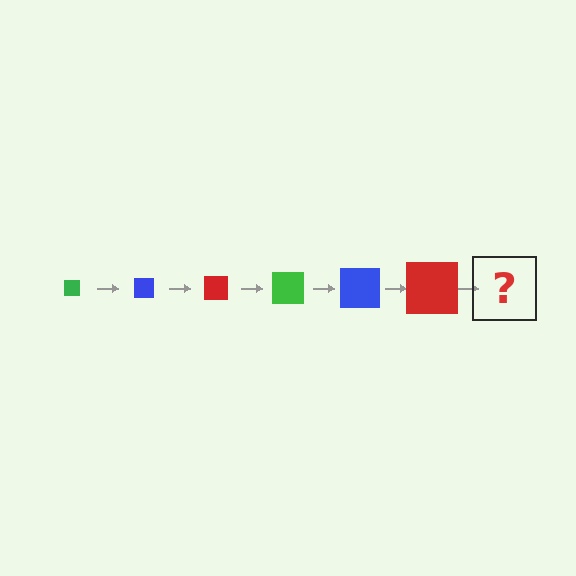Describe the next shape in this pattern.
It should be a green square, larger than the previous one.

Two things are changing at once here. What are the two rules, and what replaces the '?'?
The two rules are that the square grows larger each step and the color cycles through green, blue, and red. The '?' should be a green square, larger than the previous one.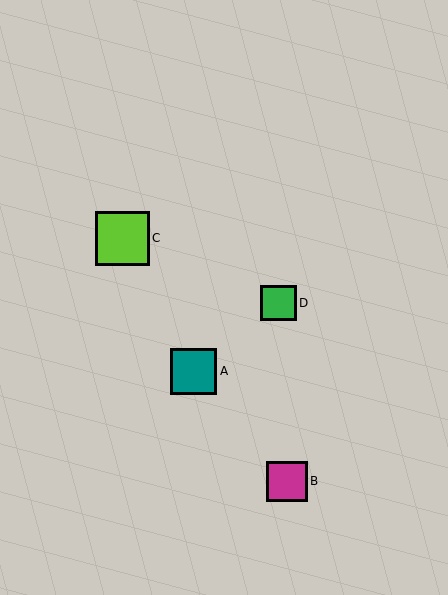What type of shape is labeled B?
Shape B is a magenta square.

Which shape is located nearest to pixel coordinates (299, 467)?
The magenta square (labeled B) at (287, 481) is nearest to that location.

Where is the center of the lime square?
The center of the lime square is at (122, 238).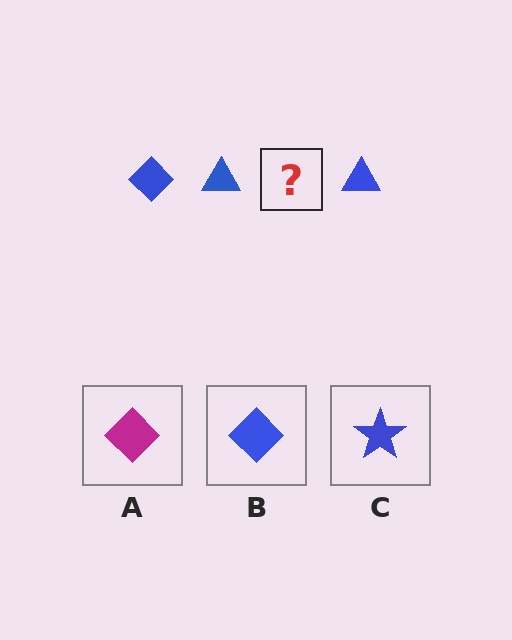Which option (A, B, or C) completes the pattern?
B.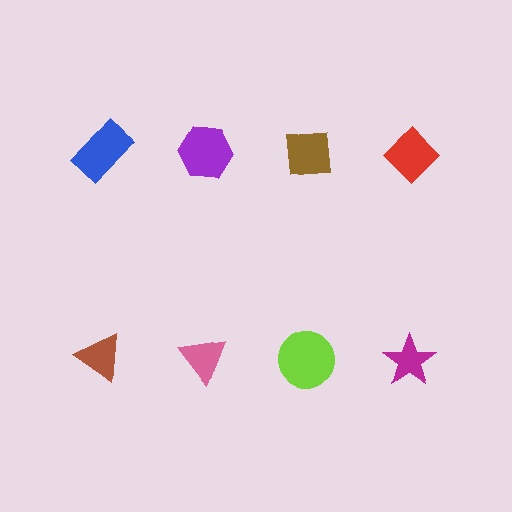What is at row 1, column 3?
A brown square.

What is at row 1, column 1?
A blue rectangle.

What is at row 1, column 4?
A red diamond.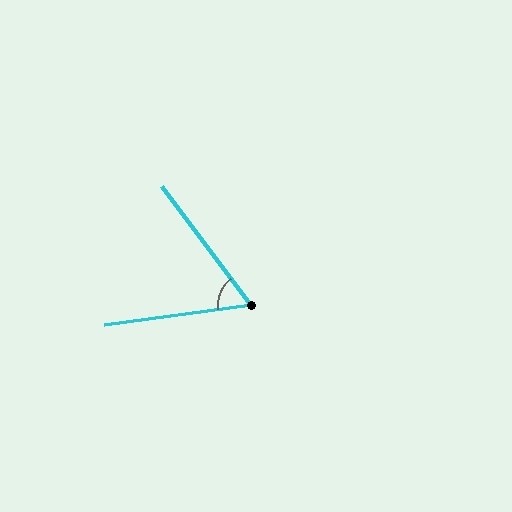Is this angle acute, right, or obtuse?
It is acute.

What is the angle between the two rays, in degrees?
Approximately 61 degrees.